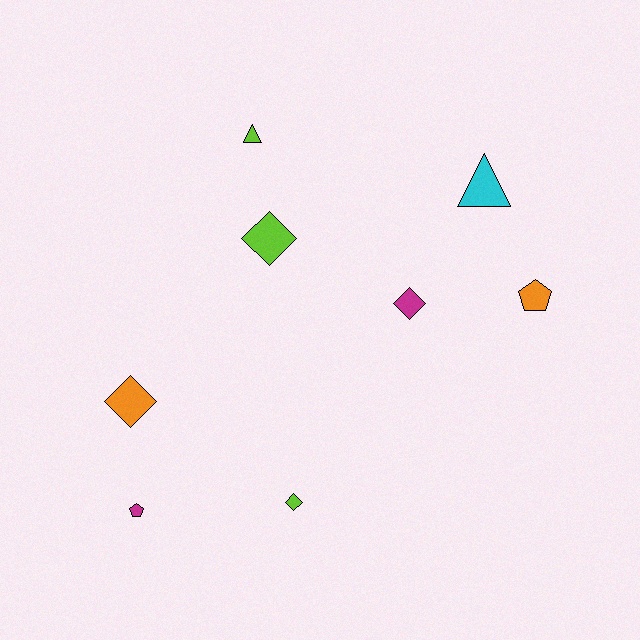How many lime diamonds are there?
There are 2 lime diamonds.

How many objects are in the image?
There are 8 objects.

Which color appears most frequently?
Lime, with 3 objects.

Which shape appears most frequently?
Diamond, with 4 objects.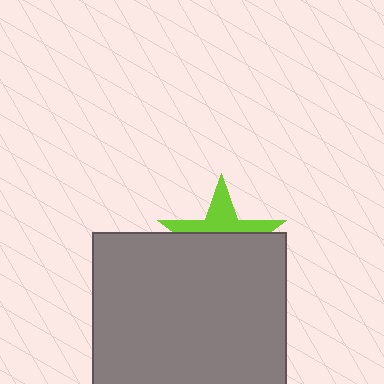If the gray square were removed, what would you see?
You would see the complete lime star.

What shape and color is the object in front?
The object in front is a gray square.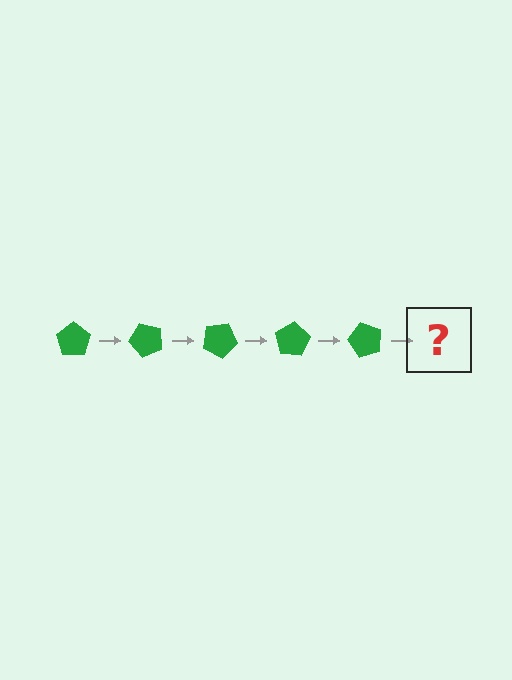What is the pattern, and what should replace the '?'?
The pattern is that the pentagon rotates 50 degrees each step. The '?' should be a green pentagon rotated 250 degrees.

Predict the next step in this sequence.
The next step is a green pentagon rotated 250 degrees.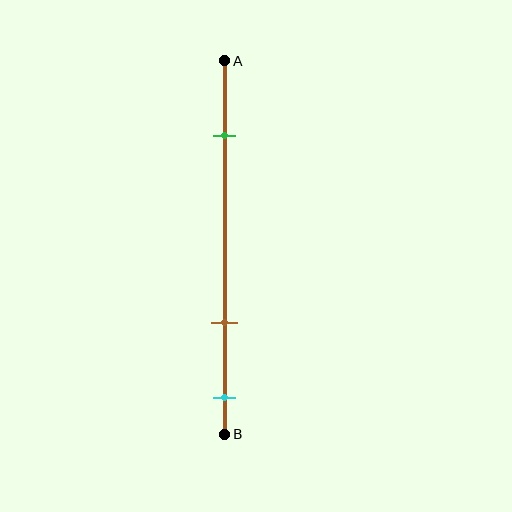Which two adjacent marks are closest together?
The brown and cyan marks are the closest adjacent pair.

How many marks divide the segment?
There are 3 marks dividing the segment.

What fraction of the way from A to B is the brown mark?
The brown mark is approximately 70% (0.7) of the way from A to B.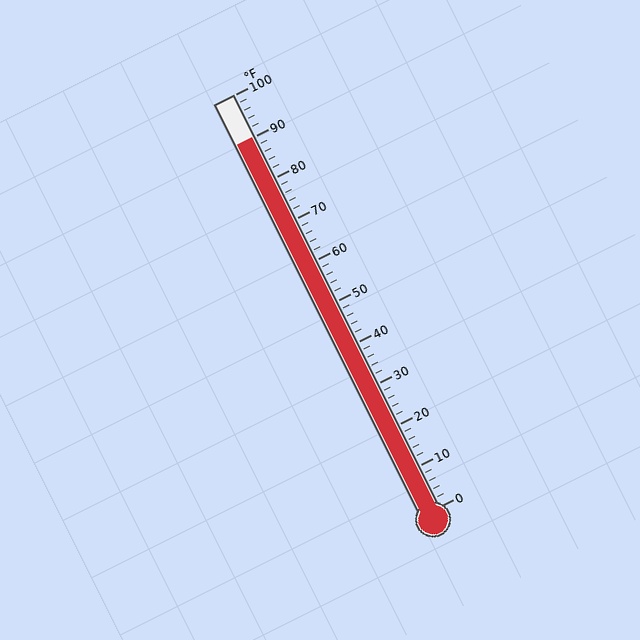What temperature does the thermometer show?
The thermometer shows approximately 90°F.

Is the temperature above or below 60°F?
The temperature is above 60°F.